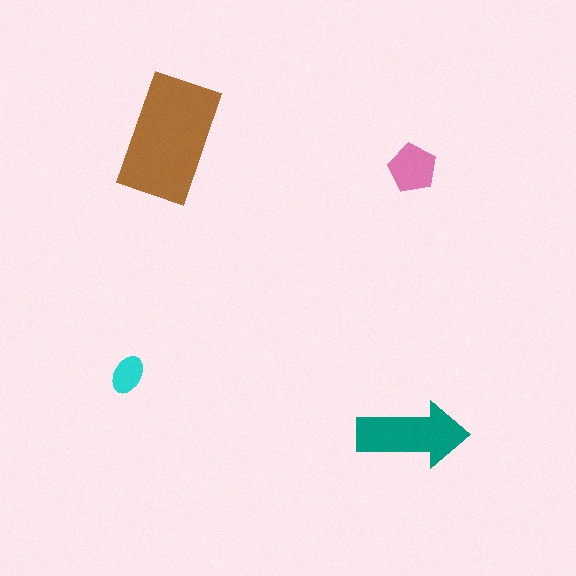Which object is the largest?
The brown rectangle.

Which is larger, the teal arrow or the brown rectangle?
The brown rectangle.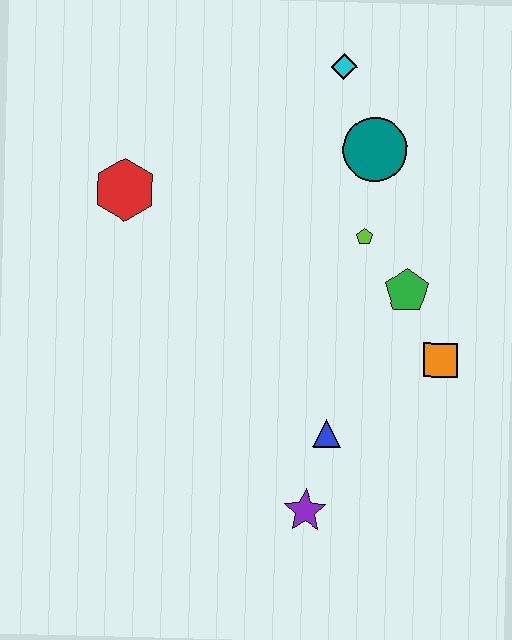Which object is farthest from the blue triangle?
The cyan diamond is farthest from the blue triangle.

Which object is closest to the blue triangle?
The purple star is closest to the blue triangle.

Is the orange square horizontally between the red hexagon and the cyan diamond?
No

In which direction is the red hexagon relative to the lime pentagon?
The red hexagon is to the left of the lime pentagon.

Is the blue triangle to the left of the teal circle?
Yes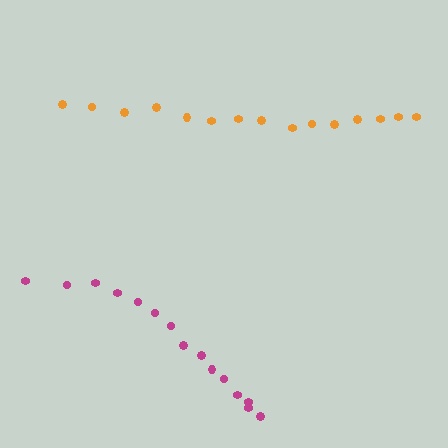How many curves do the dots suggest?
There are 2 distinct paths.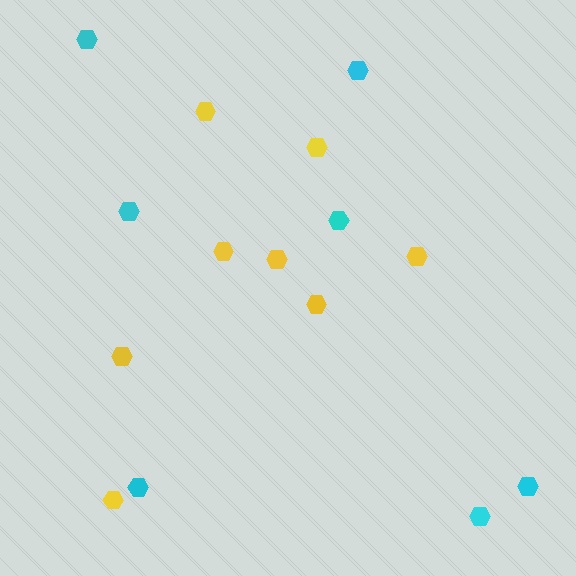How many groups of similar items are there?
There are 2 groups: one group of cyan hexagons (7) and one group of yellow hexagons (8).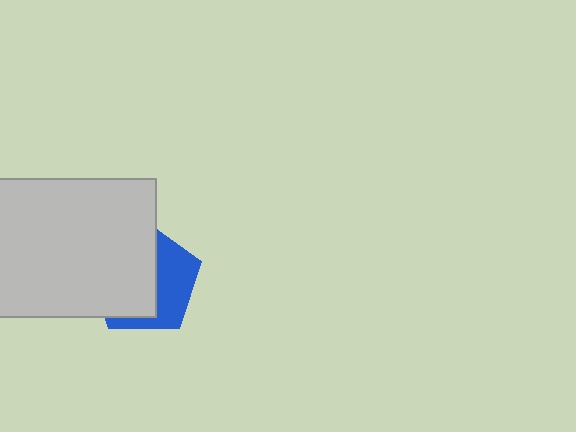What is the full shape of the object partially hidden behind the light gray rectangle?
The partially hidden object is a blue pentagon.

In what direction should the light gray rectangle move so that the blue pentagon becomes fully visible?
The light gray rectangle should move left. That is the shortest direction to clear the overlap and leave the blue pentagon fully visible.